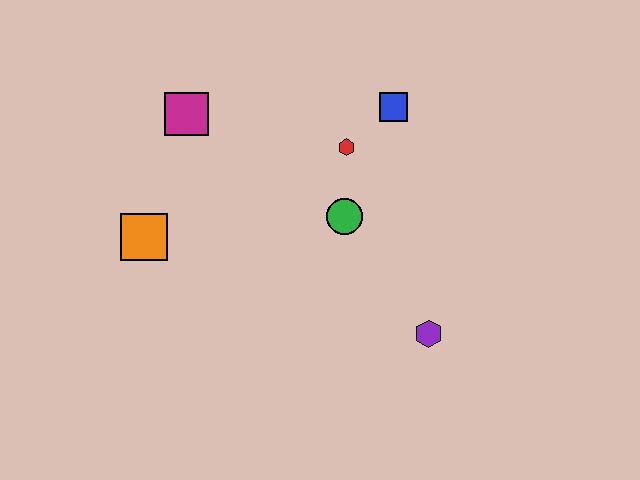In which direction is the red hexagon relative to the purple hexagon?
The red hexagon is above the purple hexagon.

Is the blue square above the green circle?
Yes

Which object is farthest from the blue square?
The orange square is farthest from the blue square.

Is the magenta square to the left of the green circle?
Yes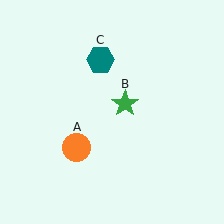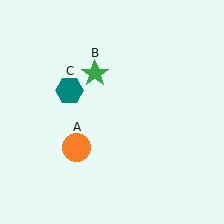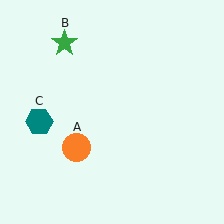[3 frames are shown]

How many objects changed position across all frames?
2 objects changed position: green star (object B), teal hexagon (object C).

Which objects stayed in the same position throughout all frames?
Orange circle (object A) remained stationary.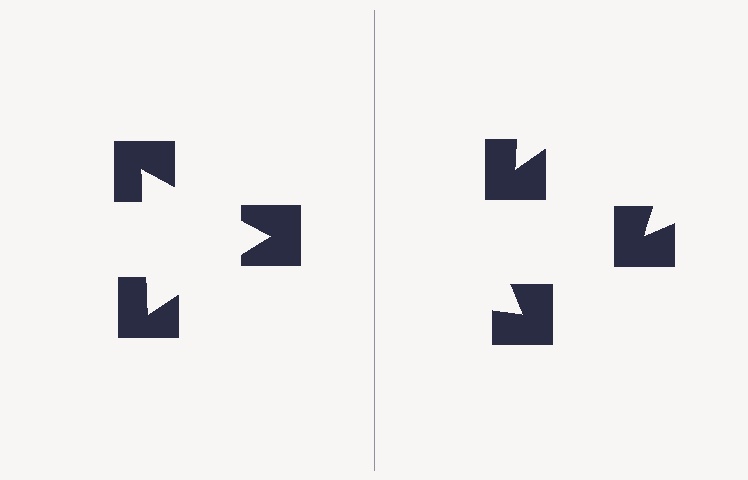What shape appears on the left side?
An illusory triangle.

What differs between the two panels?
The notched squares are positioned identically on both sides; only the wedge orientations differ. On the left they align to a triangle; on the right they are misaligned.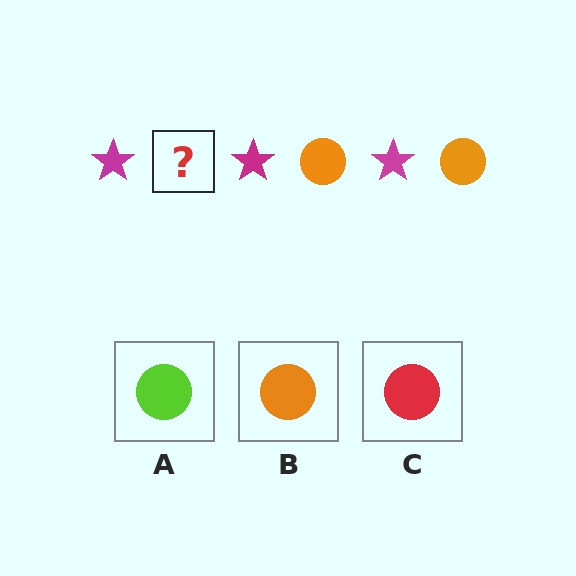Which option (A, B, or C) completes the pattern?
B.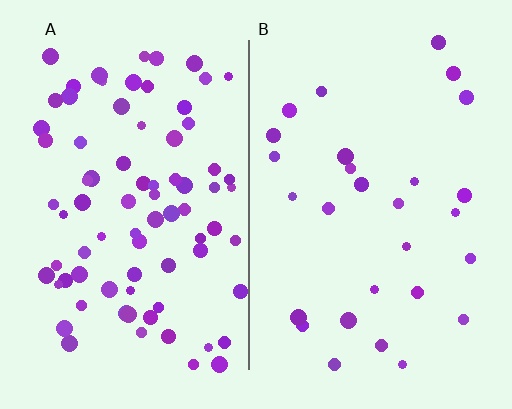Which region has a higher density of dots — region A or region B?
A (the left).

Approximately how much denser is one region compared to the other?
Approximately 2.9× — region A over region B.